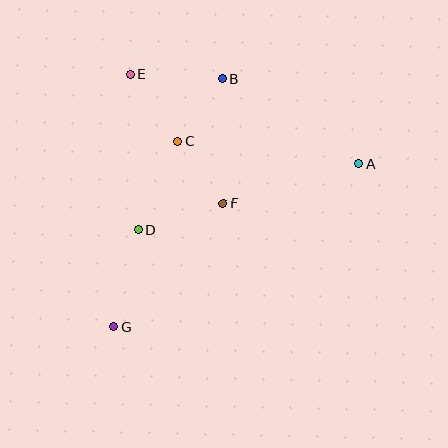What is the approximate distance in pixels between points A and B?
The distance between A and B is approximately 161 pixels.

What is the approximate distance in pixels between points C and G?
The distance between C and G is approximately 196 pixels.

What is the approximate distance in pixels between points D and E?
The distance between D and E is approximately 156 pixels.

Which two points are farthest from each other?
Points A and G are farthest from each other.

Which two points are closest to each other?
Points B and C are closest to each other.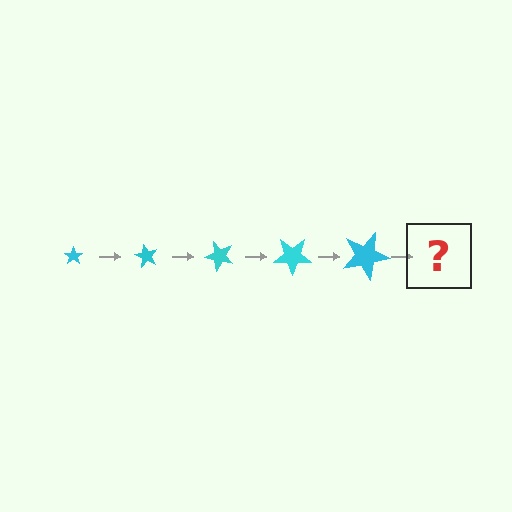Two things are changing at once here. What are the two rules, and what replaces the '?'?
The two rules are that the star grows larger each step and it rotates 60 degrees each step. The '?' should be a star, larger than the previous one and rotated 300 degrees from the start.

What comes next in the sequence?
The next element should be a star, larger than the previous one and rotated 300 degrees from the start.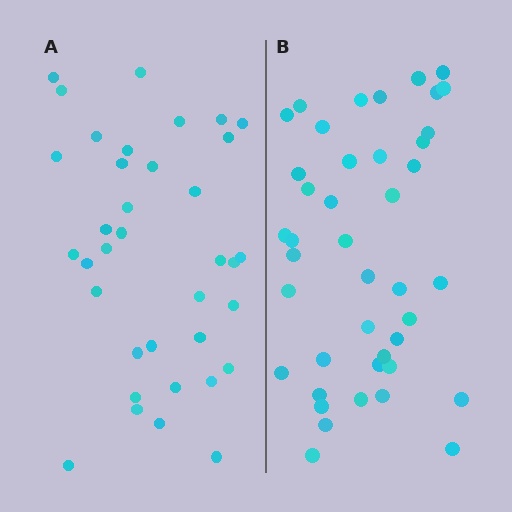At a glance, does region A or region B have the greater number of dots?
Region B (the right region) has more dots.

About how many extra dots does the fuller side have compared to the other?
Region B has about 6 more dots than region A.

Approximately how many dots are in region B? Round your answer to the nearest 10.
About 40 dots. (The exact count is 42, which rounds to 40.)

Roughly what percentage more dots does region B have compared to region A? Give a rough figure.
About 15% more.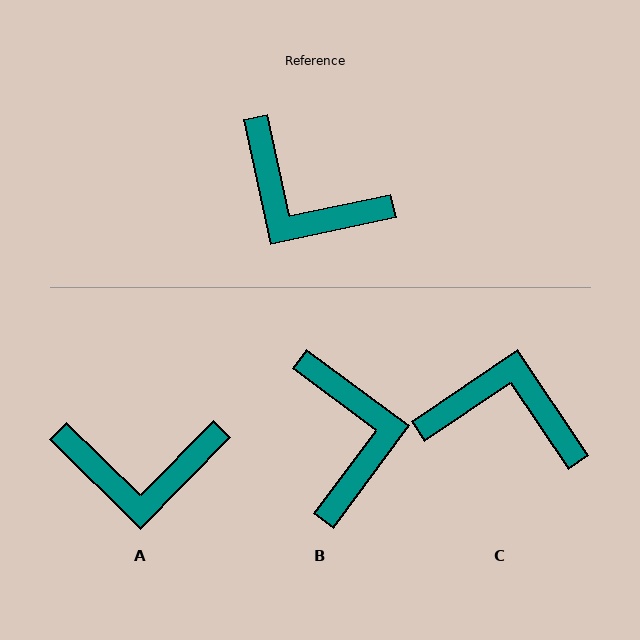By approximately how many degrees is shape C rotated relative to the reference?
Approximately 158 degrees clockwise.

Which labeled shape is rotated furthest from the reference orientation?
C, about 158 degrees away.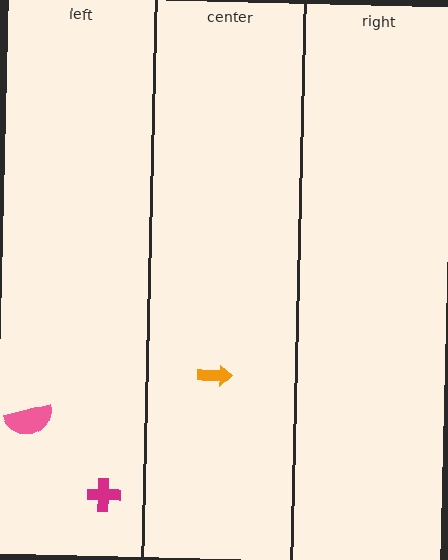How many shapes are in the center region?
1.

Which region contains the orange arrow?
The center region.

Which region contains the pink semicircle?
The left region.